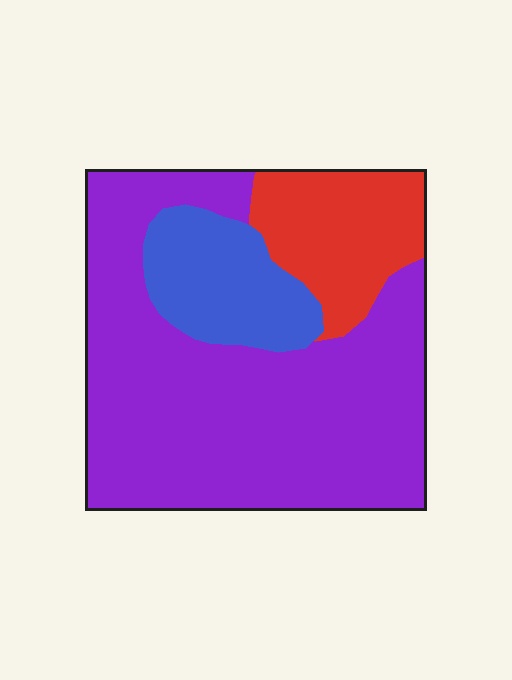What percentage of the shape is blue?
Blue covers 16% of the shape.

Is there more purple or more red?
Purple.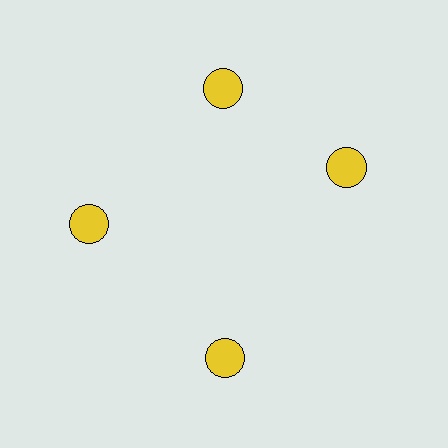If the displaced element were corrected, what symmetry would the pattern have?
It would have 4-fold rotational symmetry — the pattern would map onto itself every 90 degrees.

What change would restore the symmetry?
The symmetry would be restored by rotating it back into even spacing with its neighbors so that all 4 circles sit at equal angles and equal distance from the center.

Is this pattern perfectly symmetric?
No. The 4 yellow circles are arranged in a ring, but one element near the 3 o'clock position is rotated out of alignment along the ring, breaking the 4-fold rotational symmetry.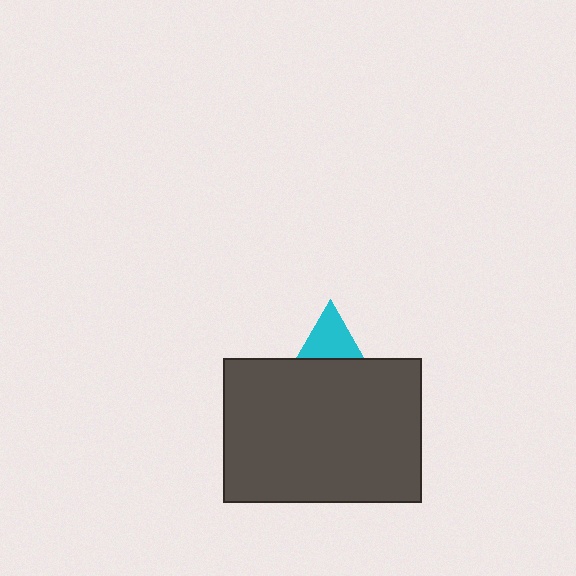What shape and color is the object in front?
The object in front is a dark gray rectangle.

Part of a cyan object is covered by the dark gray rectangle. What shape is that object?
It is a triangle.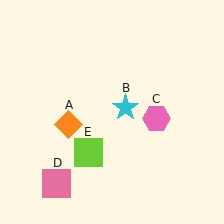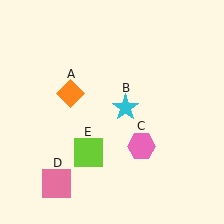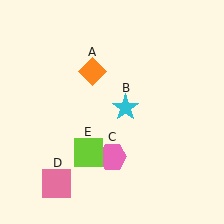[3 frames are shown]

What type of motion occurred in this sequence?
The orange diamond (object A), pink hexagon (object C) rotated clockwise around the center of the scene.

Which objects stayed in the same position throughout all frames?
Cyan star (object B) and pink square (object D) and lime square (object E) remained stationary.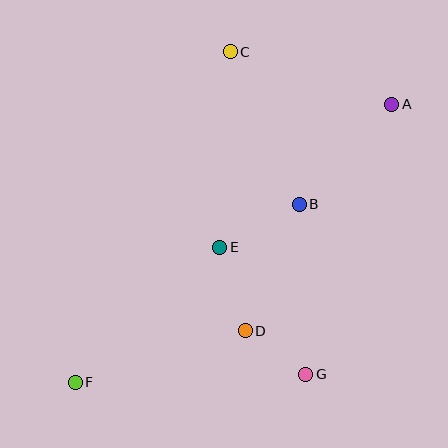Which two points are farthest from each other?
Points A and F are farthest from each other.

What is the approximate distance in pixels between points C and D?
The distance between C and D is approximately 280 pixels.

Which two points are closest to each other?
Points D and G are closest to each other.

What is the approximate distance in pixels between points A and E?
The distance between A and E is approximately 224 pixels.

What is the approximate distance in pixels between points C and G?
The distance between C and G is approximately 331 pixels.